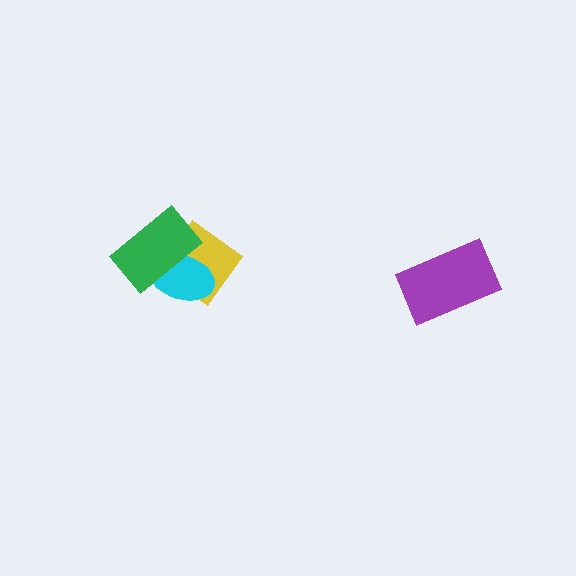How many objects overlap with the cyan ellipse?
2 objects overlap with the cyan ellipse.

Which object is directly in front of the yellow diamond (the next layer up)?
The cyan ellipse is directly in front of the yellow diamond.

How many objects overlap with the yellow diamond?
2 objects overlap with the yellow diamond.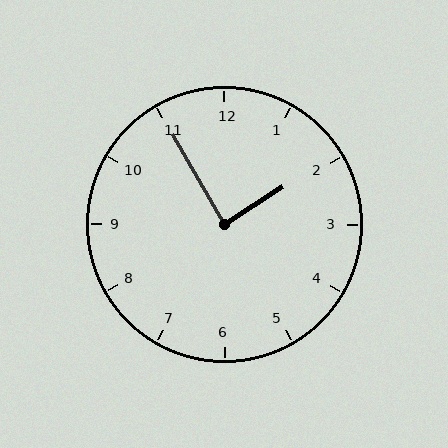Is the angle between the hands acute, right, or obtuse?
It is right.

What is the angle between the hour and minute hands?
Approximately 88 degrees.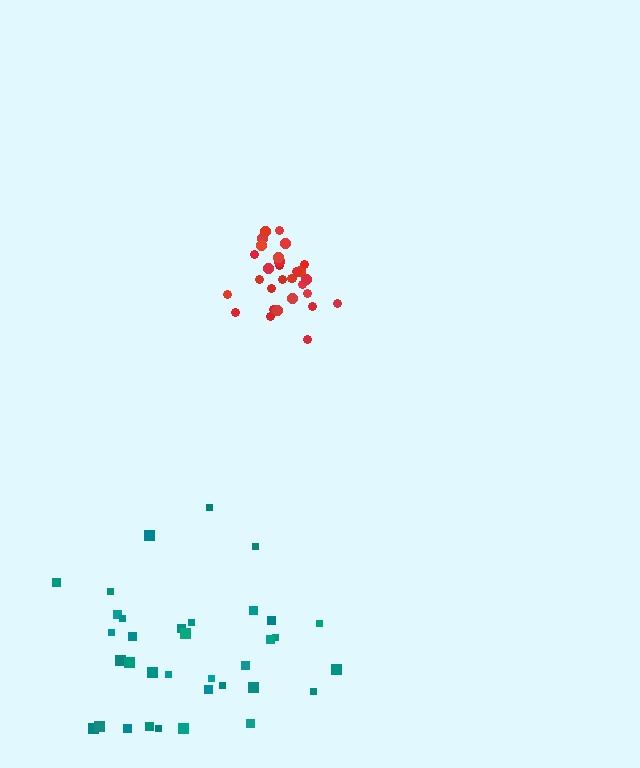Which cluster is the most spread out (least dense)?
Teal.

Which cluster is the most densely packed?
Red.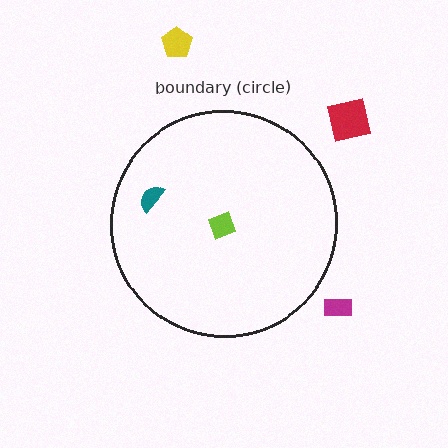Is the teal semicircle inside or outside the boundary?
Inside.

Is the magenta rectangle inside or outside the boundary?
Outside.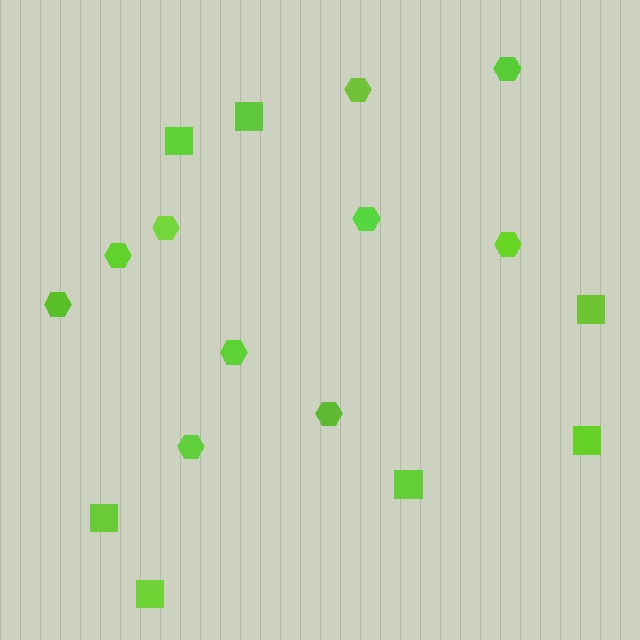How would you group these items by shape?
There are 2 groups: one group of squares (7) and one group of hexagons (10).